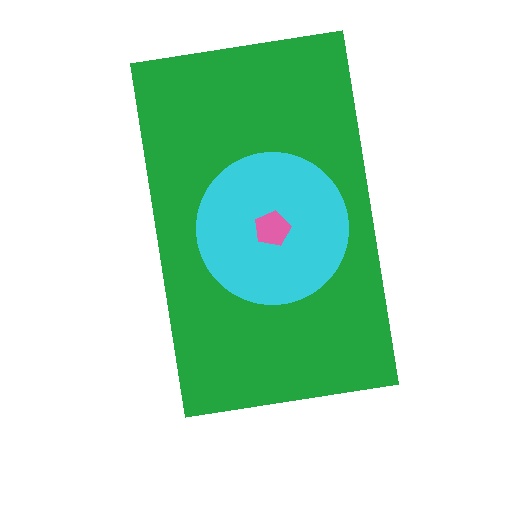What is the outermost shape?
The green rectangle.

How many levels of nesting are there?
3.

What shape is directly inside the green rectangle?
The cyan circle.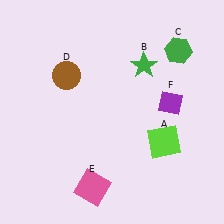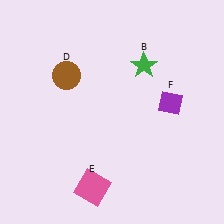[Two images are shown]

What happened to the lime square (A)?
The lime square (A) was removed in Image 2. It was in the bottom-right area of Image 1.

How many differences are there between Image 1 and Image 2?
There are 2 differences between the two images.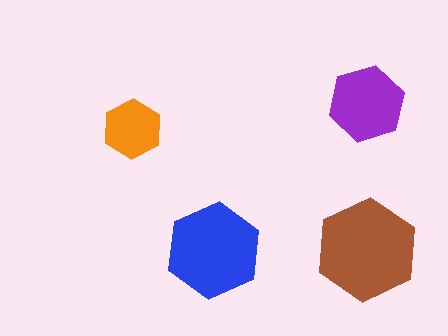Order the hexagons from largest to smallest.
the brown one, the blue one, the purple one, the orange one.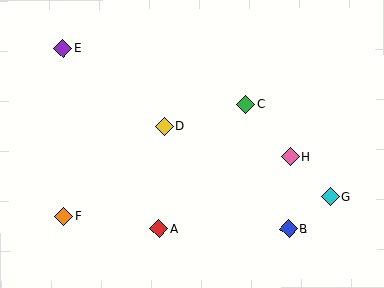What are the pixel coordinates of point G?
Point G is at (331, 197).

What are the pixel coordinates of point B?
Point B is at (289, 229).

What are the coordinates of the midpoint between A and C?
The midpoint between A and C is at (202, 166).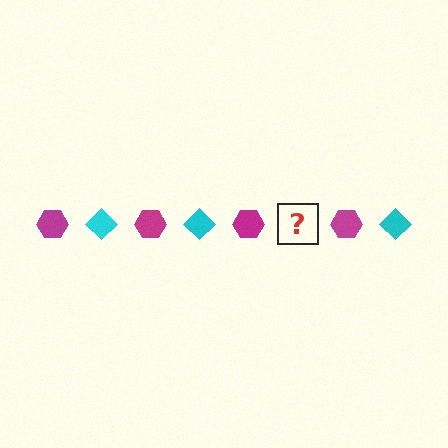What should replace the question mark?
The question mark should be replaced with a cyan diamond.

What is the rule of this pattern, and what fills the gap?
The rule is that the pattern alternates between magenta hexagon and cyan diamond. The gap should be filled with a cyan diamond.